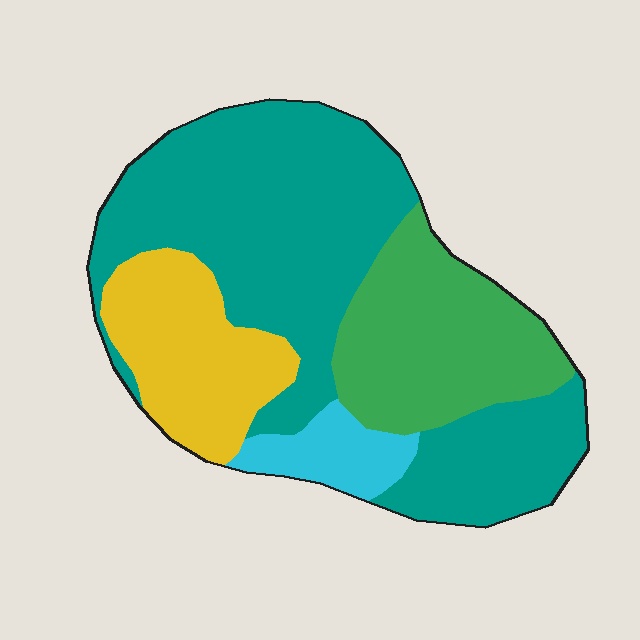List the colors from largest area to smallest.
From largest to smallest: teal, green, yellow, cyan.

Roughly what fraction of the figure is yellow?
Yellow covers about 15% of the figure.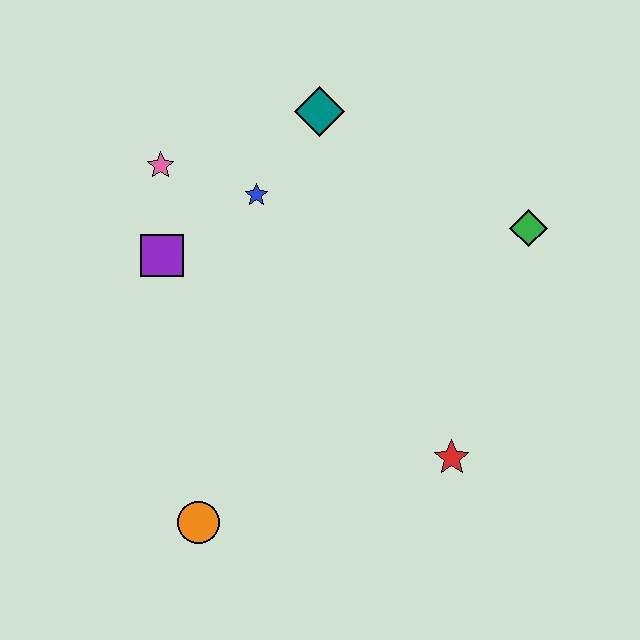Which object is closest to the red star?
The green diamond is closest to the red star.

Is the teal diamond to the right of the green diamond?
No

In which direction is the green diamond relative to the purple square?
The green diamond is to the right of the purple square.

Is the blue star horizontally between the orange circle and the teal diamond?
Yes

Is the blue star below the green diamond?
No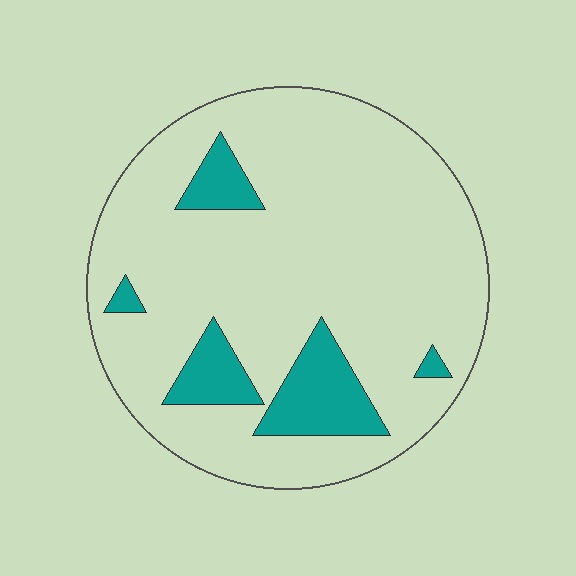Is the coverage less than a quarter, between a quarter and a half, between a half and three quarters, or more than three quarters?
Less than a quarter.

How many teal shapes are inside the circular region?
5.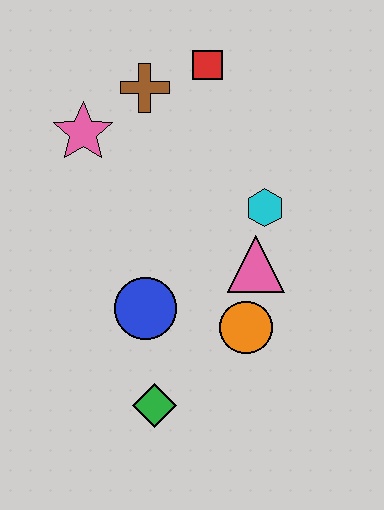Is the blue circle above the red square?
No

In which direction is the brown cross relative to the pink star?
The brown cross is to the right of the pink star.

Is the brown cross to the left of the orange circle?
Yes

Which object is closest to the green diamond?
The blue circle is closest to the green diamond.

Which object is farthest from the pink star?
The green diamond is farthest from the pink star.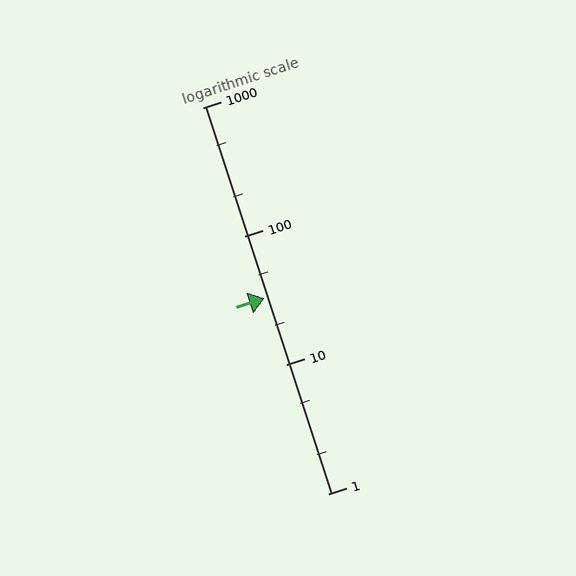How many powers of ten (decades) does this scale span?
The scale spans 3 decades, from 1 to 1000.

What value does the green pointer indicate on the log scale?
The pointer indicates approximately 33.